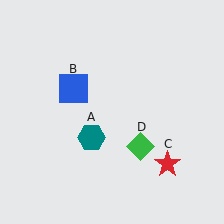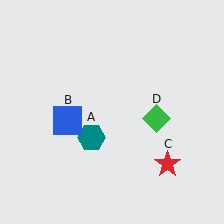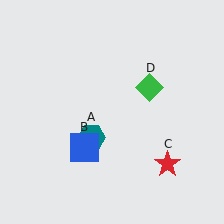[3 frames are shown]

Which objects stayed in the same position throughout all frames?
Teal hexagon (object A) and red star (object C) remained stationary.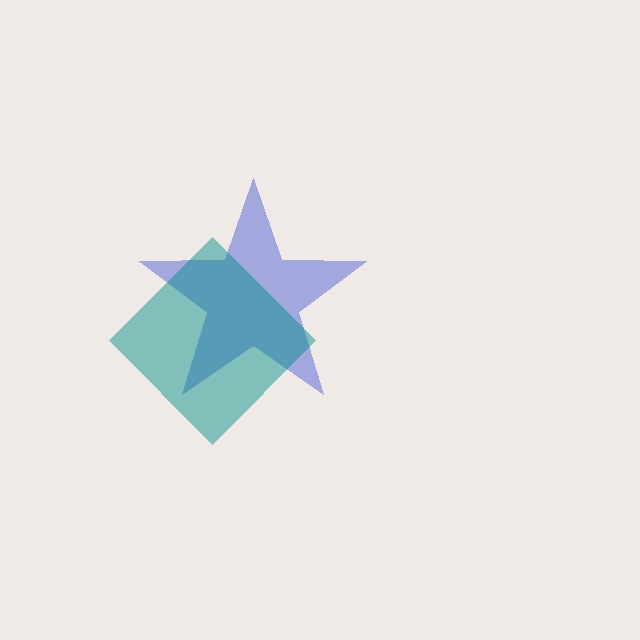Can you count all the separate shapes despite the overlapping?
Yes, there are 2 separate shapes.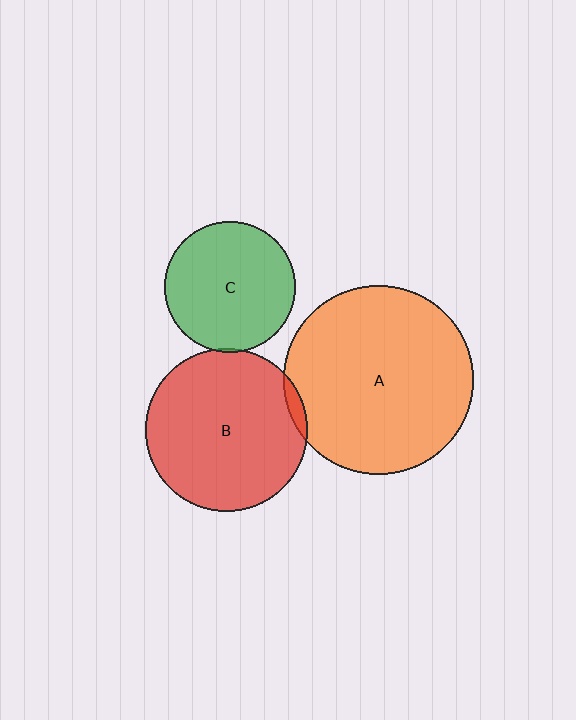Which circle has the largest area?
Circle A (orange).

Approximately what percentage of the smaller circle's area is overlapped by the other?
Approximately 5%.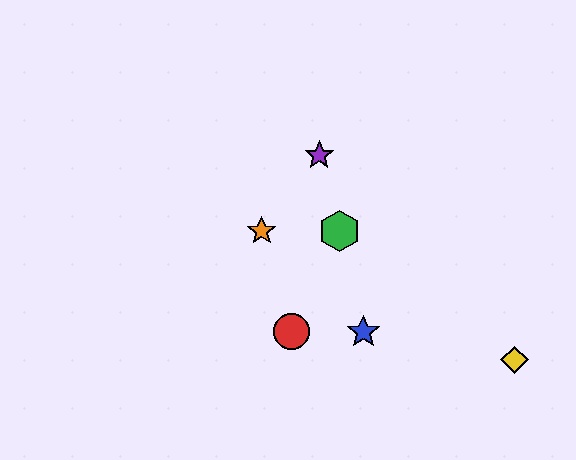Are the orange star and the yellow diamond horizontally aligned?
No, the orange star is at y≈231 and the yellow diamond is at y≈360.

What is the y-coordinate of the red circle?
The red circle is at y≈331.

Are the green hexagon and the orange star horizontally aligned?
Yes, both are at y≈231.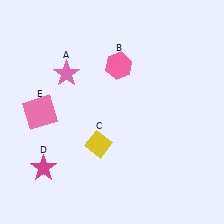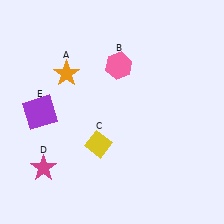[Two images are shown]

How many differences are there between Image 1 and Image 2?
There are 2 differences between the two images.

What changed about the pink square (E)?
In Image 1, E is pink. In Image 2, it changed to purple.